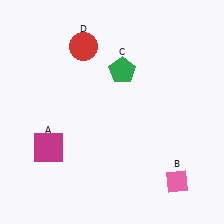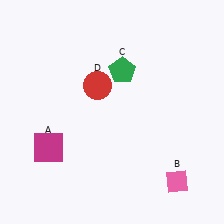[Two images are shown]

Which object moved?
The red circle (D) moved down.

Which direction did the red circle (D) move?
The red circle (D) moved down.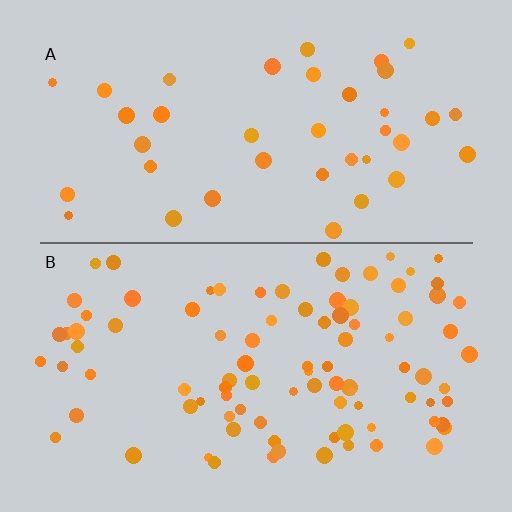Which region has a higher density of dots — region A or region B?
B (the bottom).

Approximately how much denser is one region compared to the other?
Approximately 2.4× — region B over region A.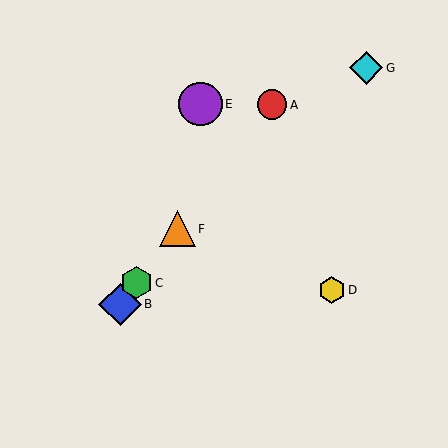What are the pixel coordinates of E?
Object E is at (201, 104).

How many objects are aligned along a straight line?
4 objects (A, B, C, F) are aligned along a straight line.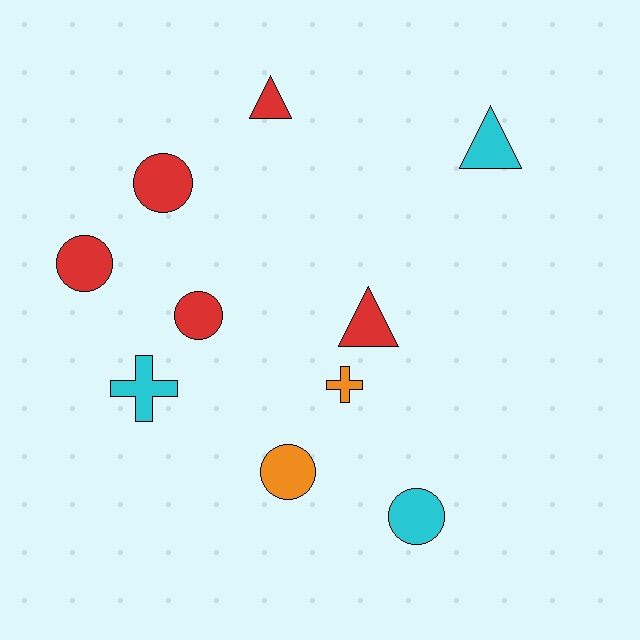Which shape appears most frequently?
Circle, with 5 objects.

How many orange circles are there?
There is 1 orange circle.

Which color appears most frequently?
Red, with 5 objects.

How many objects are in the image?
There are 10 objects.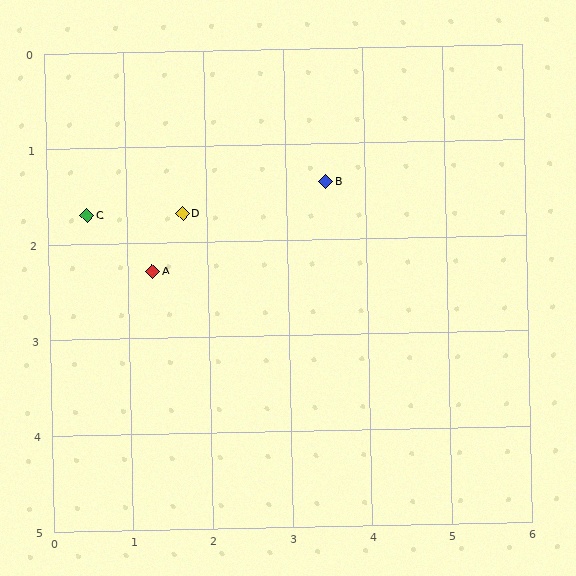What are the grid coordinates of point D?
Point D is at approximately (1.7, 1.7).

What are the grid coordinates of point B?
Point B is at approximately (3.5, 1.4).